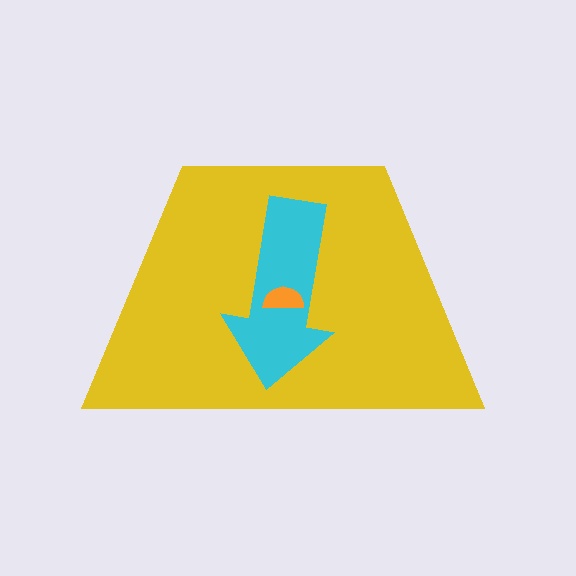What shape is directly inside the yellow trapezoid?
The cyan arrow.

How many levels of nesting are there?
3.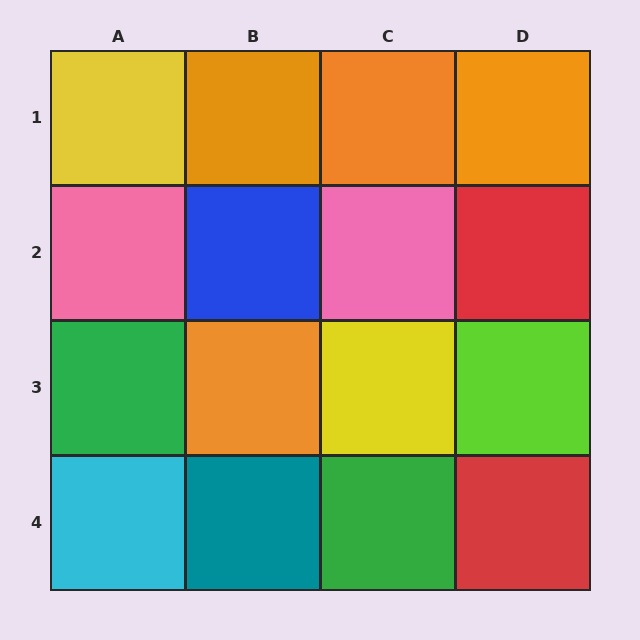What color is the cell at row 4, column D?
Red.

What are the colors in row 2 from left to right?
Pink, blue, pink, red.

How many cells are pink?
2 cells are pink.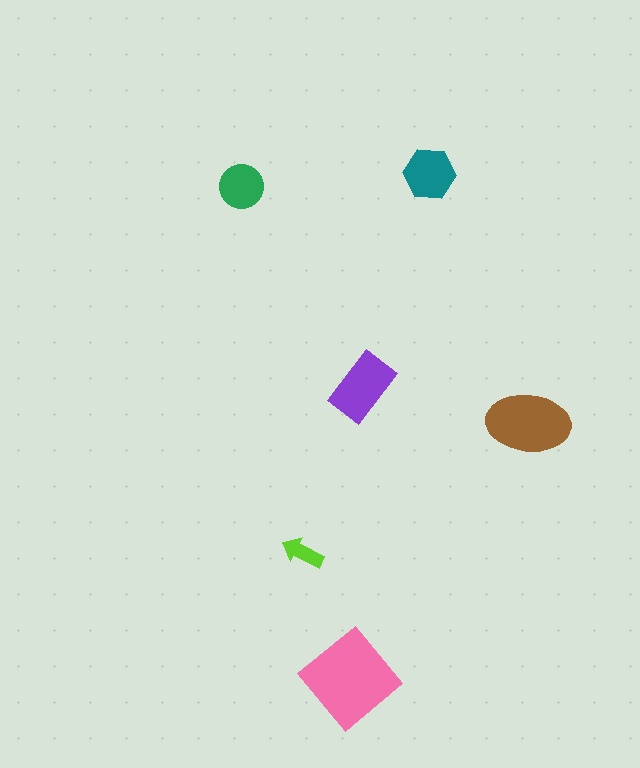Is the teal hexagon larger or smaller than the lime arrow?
Larger.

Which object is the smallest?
The lime arrow.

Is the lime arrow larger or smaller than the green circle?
Smaller.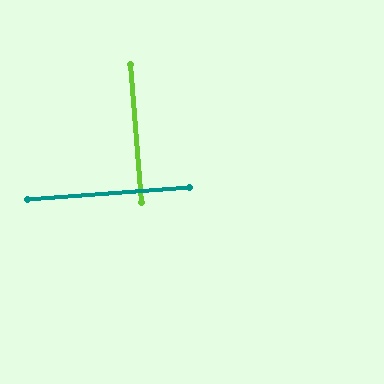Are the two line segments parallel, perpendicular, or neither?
Perpendicular — they meet at approximately 90°.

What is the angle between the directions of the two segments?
Approximately 90 degrees.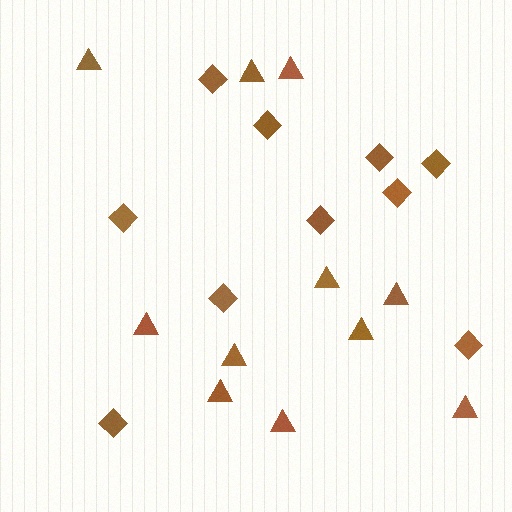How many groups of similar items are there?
There are 2 groups: one group of diamonds (10) and one group of triangles (11).